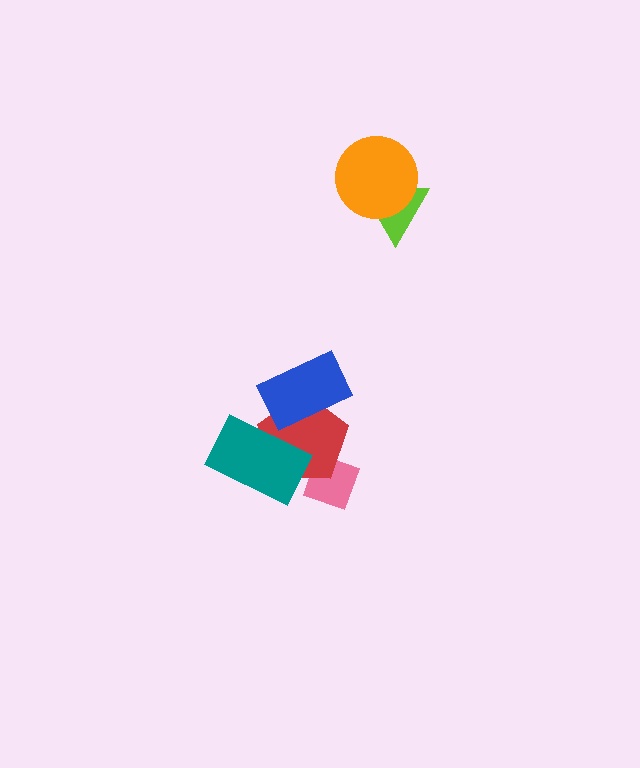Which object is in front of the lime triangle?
The orange circle is in front of the lime triangle.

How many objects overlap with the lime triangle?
1 object overlaps with the lime triangle.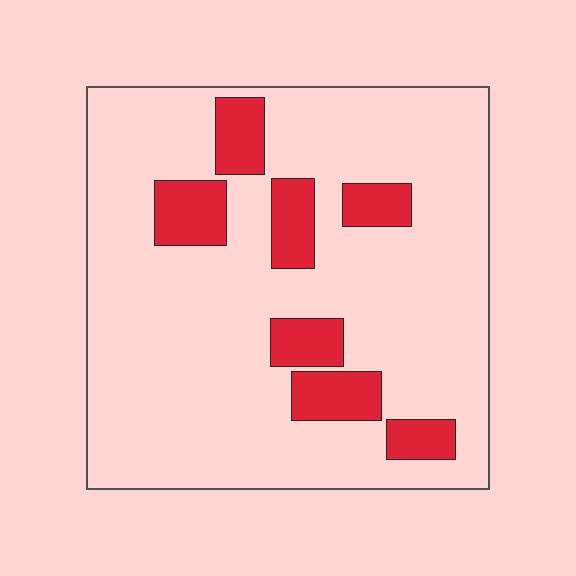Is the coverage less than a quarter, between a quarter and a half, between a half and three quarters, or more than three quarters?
Less than a quarter.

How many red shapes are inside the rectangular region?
7.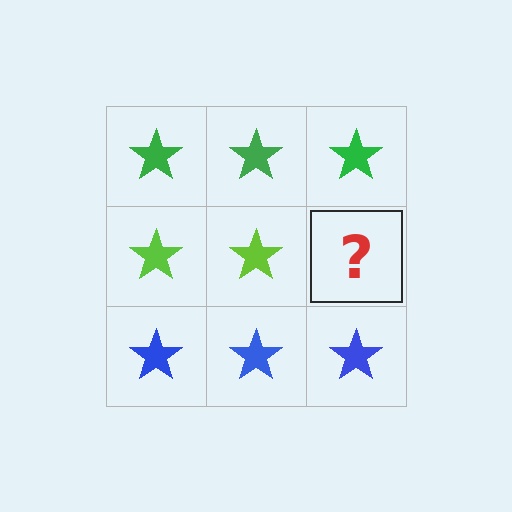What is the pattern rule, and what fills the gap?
The rule is that each row has a consistent color. The gap should be filled with a lime star.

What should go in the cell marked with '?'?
The missing cell should contain a lime star.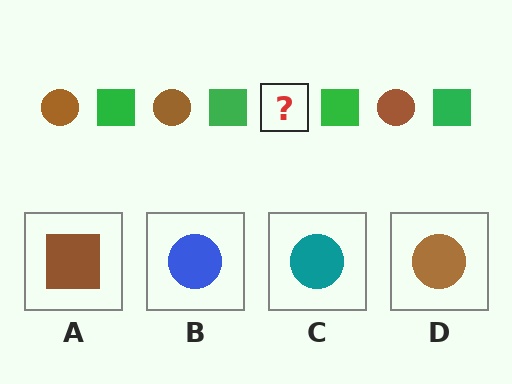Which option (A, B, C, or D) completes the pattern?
D.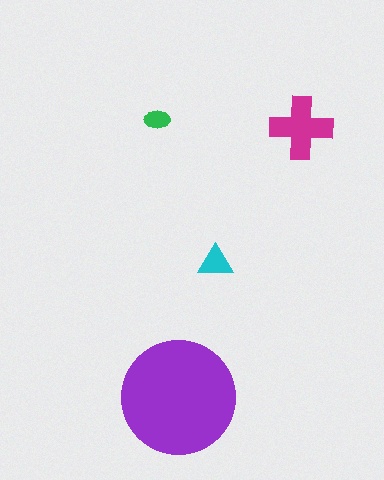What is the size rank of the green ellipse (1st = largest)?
4th.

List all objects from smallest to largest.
The green ellipse, the cyan triangle, the magenta cross, the purple circle.